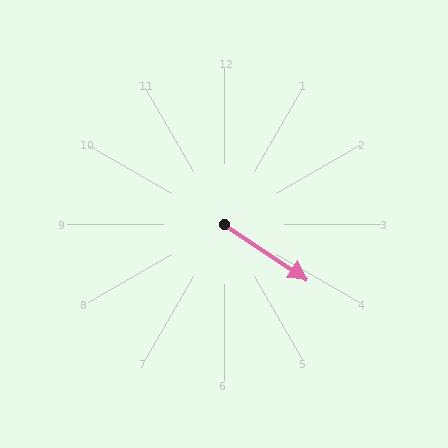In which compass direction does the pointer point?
Southeast.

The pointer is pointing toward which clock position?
Roughly 4 o'clock.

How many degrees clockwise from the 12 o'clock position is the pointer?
Approximately 124 degrees.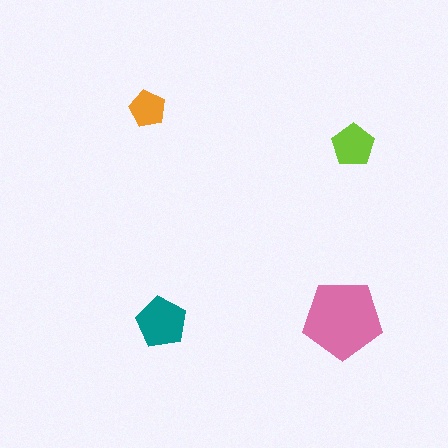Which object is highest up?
The orange pentagon is topmost.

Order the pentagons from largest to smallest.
the pink one, the teal one, the lime one, the orange one.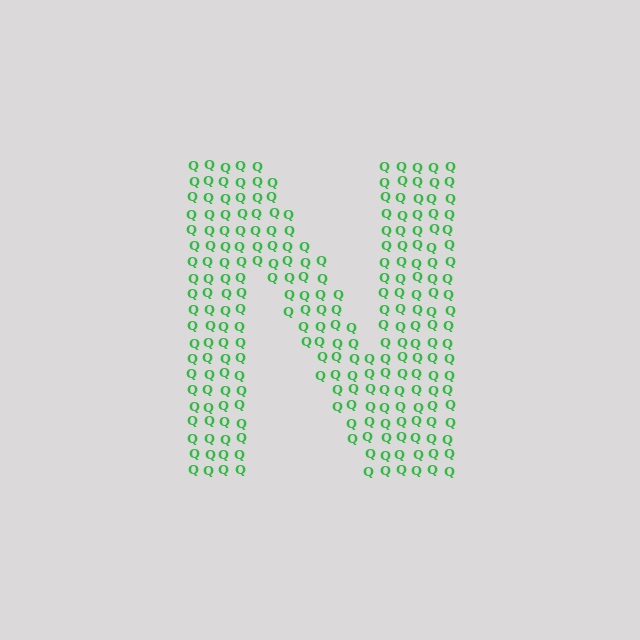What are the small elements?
The small elements are letter Q's.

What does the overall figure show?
The overall figure shows the letter N.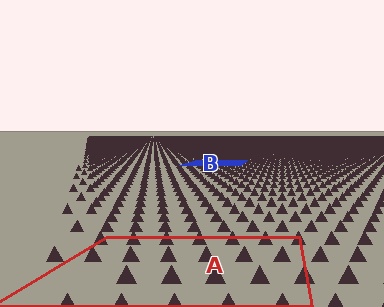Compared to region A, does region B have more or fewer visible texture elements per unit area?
Region B has more texture elements per unit area — they are packed more densely because it is farther away.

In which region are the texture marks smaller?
The texture marks are smaller in region B, because it is farther away.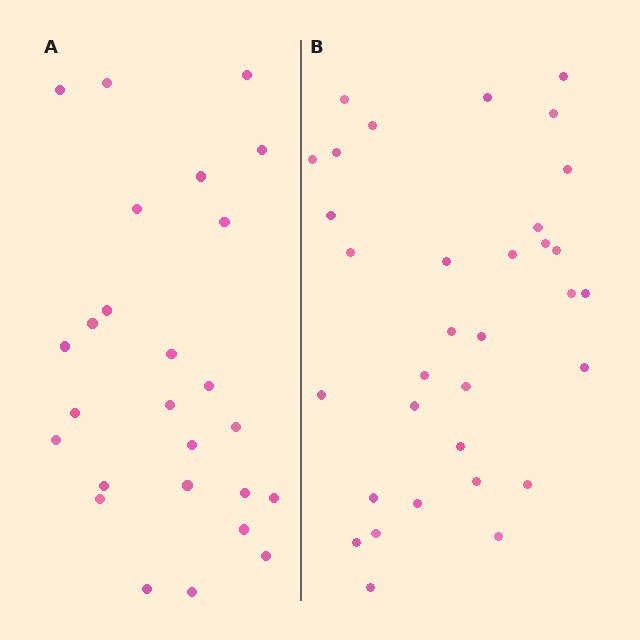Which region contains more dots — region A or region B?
Region B (the right region) has more dots.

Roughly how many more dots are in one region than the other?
Region B has roughly 8 or so more dots than region A.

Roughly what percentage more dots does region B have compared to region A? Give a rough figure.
About 25% more.